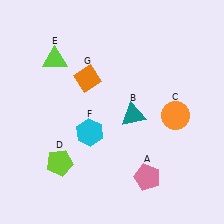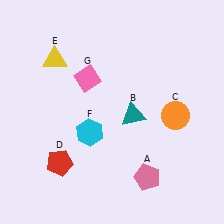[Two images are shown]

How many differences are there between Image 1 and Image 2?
There are 3 differences between the two images.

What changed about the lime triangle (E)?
In Image 1, E is lime. In Image 2, it changed to yellow.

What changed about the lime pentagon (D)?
In Image 1, D is lime. In Image 2, it changed to red.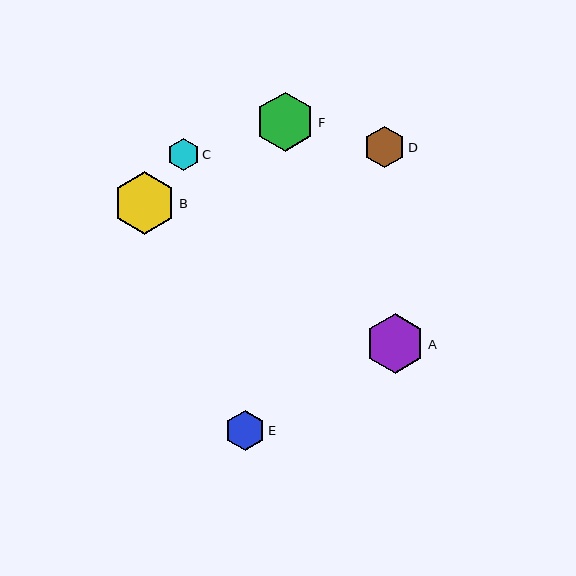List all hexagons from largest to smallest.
From largest to smallest: B, A, F, D, E, C.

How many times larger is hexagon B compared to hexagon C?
Hexagon B is approximately 2.0 times the size of hexagon C.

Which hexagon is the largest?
Hexagon B is the largest with a size of approximately 63 pixels.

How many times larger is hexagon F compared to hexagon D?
Hexagon F is approximately 1.4 times the size of hexagon D.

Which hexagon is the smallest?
Hexagon C is the smallest with a size of approximately 32 pixels.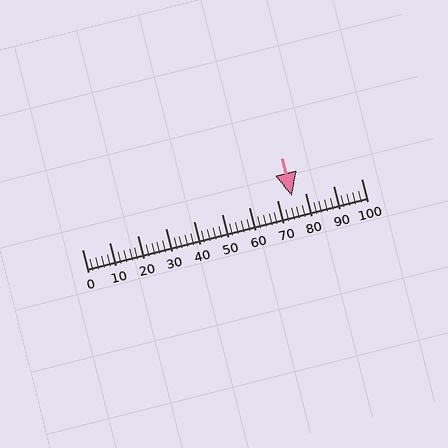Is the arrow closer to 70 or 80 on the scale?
The arrow is closer to 80.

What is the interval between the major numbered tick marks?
The major tick marks are spaced 10 units apart.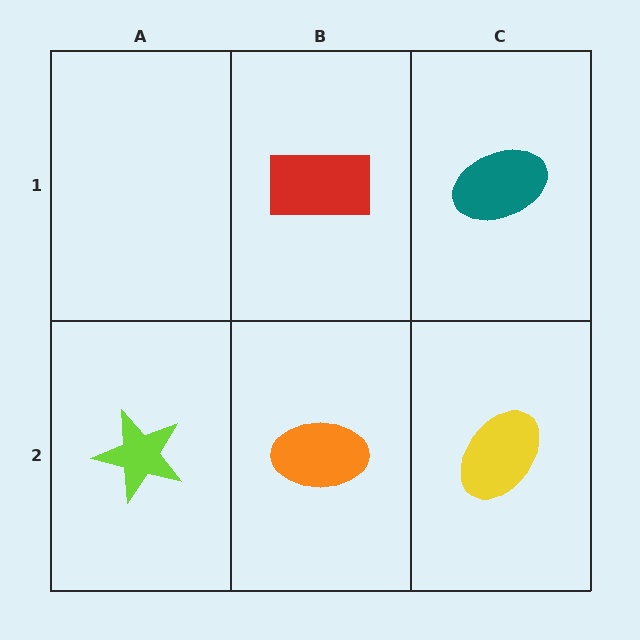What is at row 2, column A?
A lime star.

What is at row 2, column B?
An orange ellipse.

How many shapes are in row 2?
3 shapes.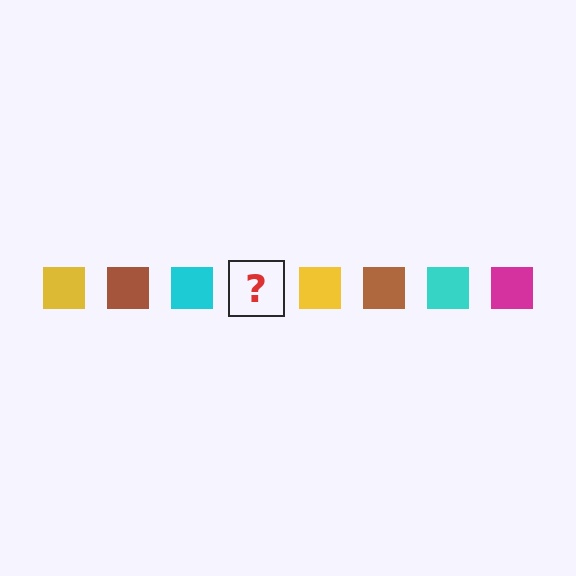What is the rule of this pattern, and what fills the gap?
The rule is that the pattern cycles through yellow, brown, cyan, magenta squares. The gap should be filled with a magenta square.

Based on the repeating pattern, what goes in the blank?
The blank should be a magenta square.